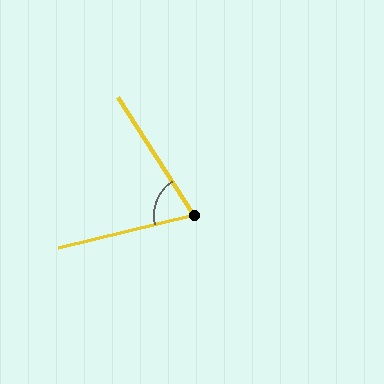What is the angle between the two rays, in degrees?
Approximately 71 degrees.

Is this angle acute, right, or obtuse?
It is acute.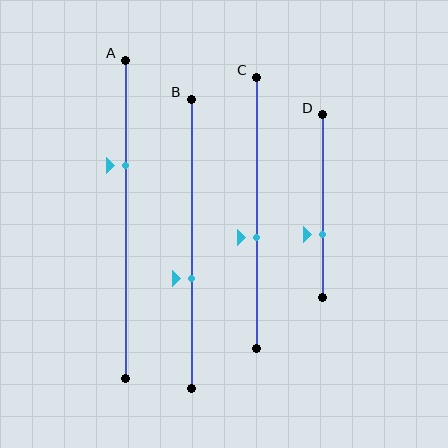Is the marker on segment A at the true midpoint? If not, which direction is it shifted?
No, the marker on segment A is shifted upward by about 17% of the segment length.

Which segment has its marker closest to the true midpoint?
Segment C has its marker closest to the true midpoint.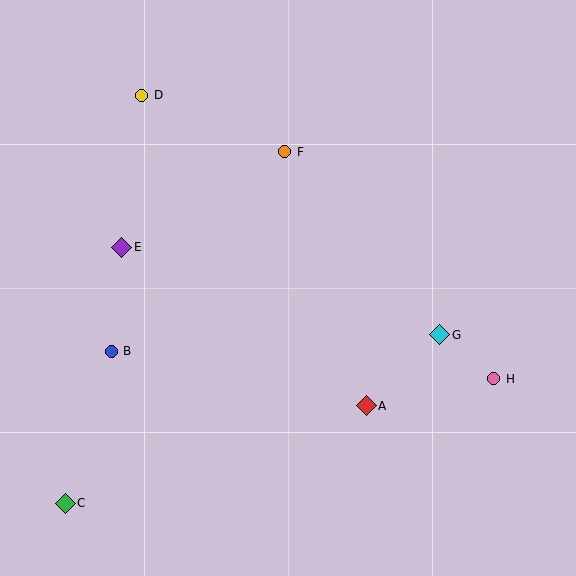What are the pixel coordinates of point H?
Point H is at (494, 379).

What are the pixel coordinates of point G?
Point G is at (440, 335).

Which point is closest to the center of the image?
Point F at (285, 152) is closest to the center.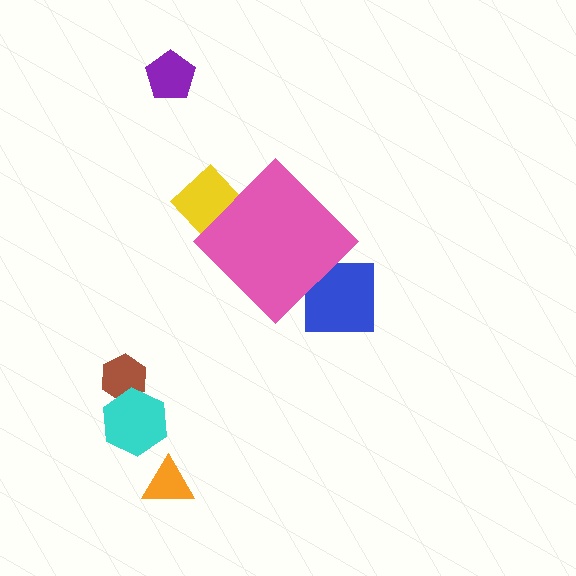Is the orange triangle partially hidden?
No, the orange triangle is fully visible.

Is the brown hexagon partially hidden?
No, the brown hexagon is fully visible.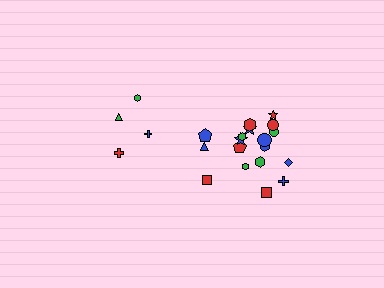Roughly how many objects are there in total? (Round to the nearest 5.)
Roughly 20 objects in total.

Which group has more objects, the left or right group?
The right group.